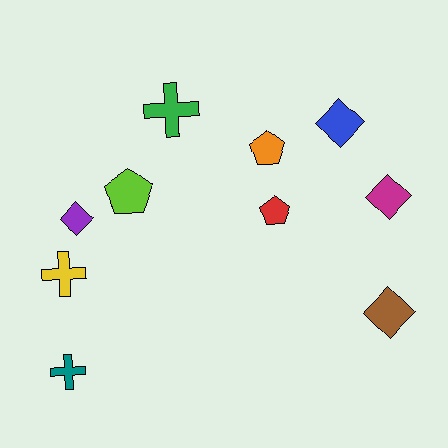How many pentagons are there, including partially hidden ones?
There are 3 pentagons.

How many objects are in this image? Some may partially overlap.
There are 10 objects.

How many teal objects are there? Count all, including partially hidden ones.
There is 1 teal object.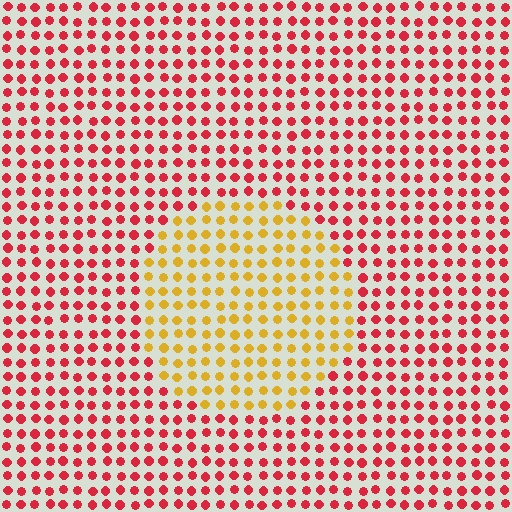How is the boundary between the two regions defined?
The boundary is defined purely by a slight shift in hue (about 54 degrees). Spacing, size, and orientation are identical on both sides.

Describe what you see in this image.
The image is filled with small red elements in a uniform arrangement. A circle-shaped region is visible where the elements are tinted to a slightly different hue, forming a subtle color boundary.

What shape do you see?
I see a circle.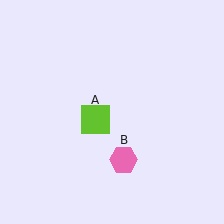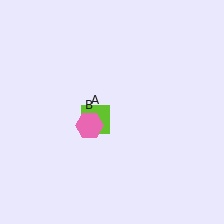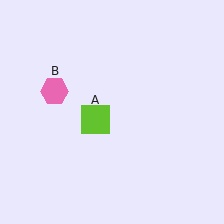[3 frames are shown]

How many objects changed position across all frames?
1 object changed position: pink hexagon (object B).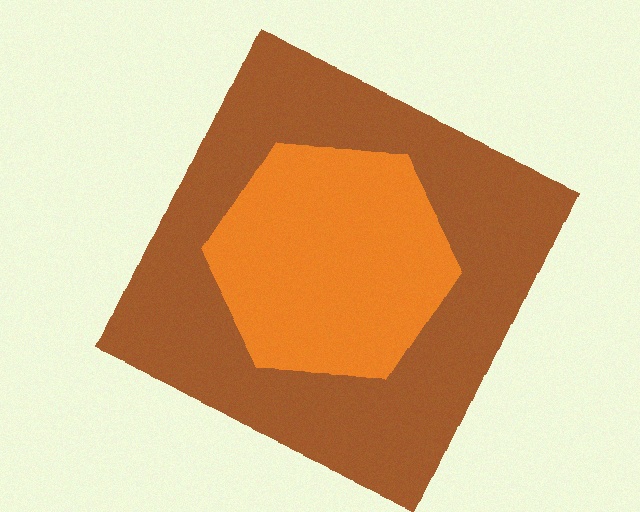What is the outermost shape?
The brown square.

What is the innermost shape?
The orange hexagon.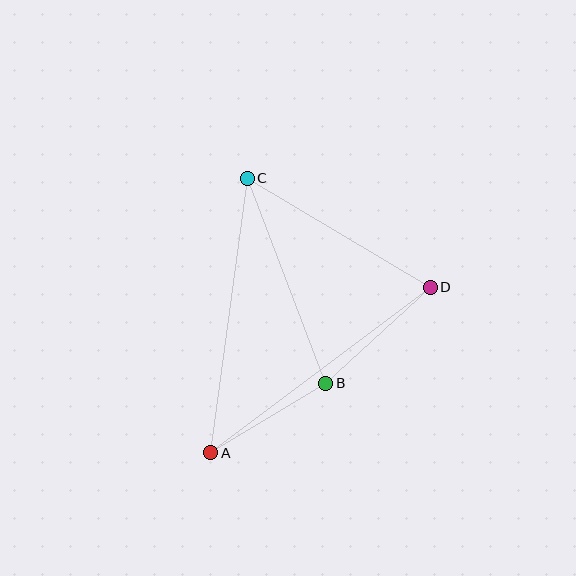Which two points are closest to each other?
Points A and B are closest to each other.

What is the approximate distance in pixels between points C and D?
The distance between C and D is approximately 213 pixels.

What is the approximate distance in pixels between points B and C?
The distance between B and C is approximately 220 pixels.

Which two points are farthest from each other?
Points A and C are farthest from each other.